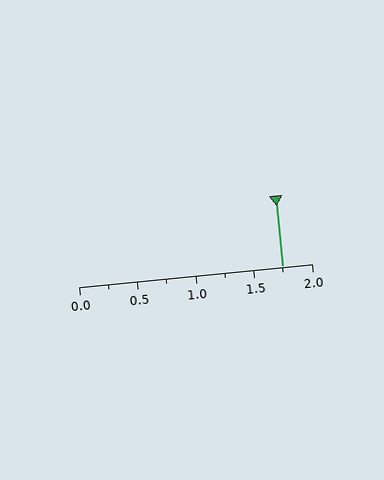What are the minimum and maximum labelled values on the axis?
The axis runs from 0.0 to 2.0.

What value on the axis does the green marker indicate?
The marker indicates approximately 1.75.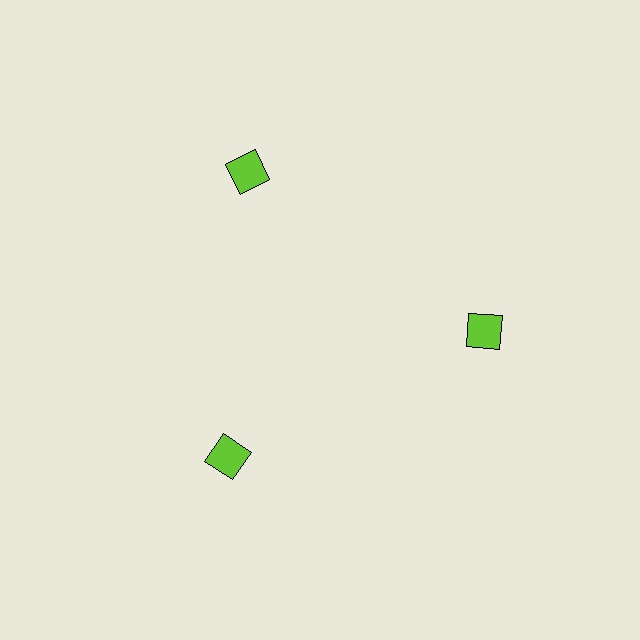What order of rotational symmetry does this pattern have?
This pattern has 3-fold rotational symmetry.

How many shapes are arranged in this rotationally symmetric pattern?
There are 3 shapes, arranged in 3 groups of 1.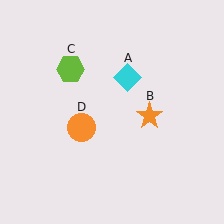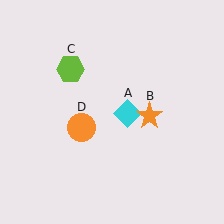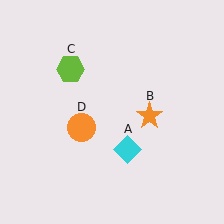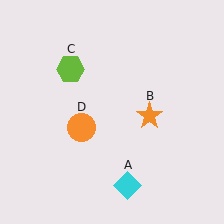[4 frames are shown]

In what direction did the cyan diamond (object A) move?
The cyan diamond (object A) moved down.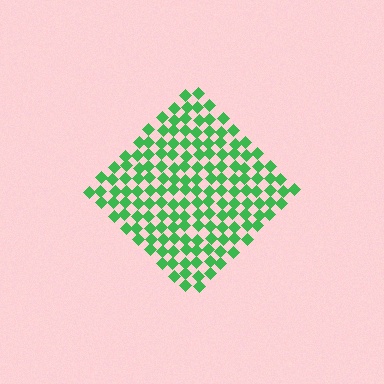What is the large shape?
The large shape is a diamond.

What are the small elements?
The small elements are diamonds.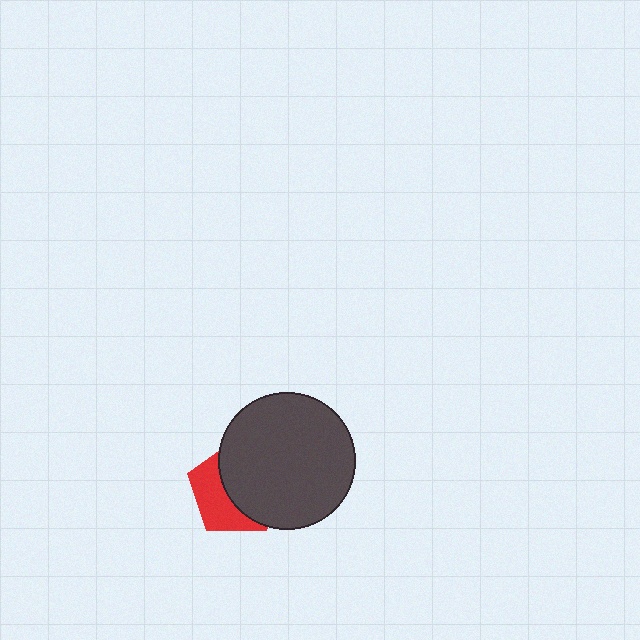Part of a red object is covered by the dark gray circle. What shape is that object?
It is a pentagon.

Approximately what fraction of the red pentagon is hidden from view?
Roughly 58% of the red pentagon is hidden behind the dark gray circle.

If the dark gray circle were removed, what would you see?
You would see the complete red pentagon.